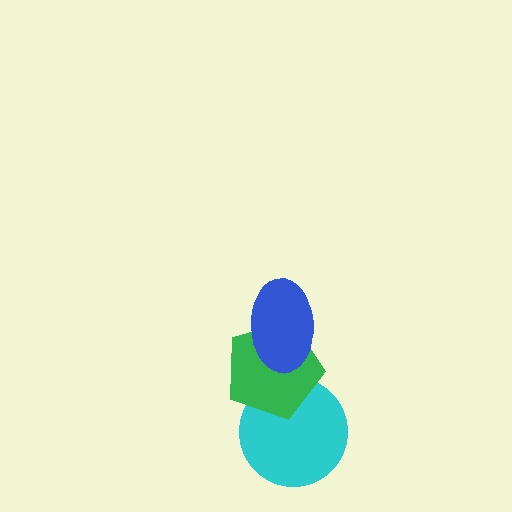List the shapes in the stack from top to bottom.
From top to bottom: the blue ellipse, the green pentagon, the cyan circle.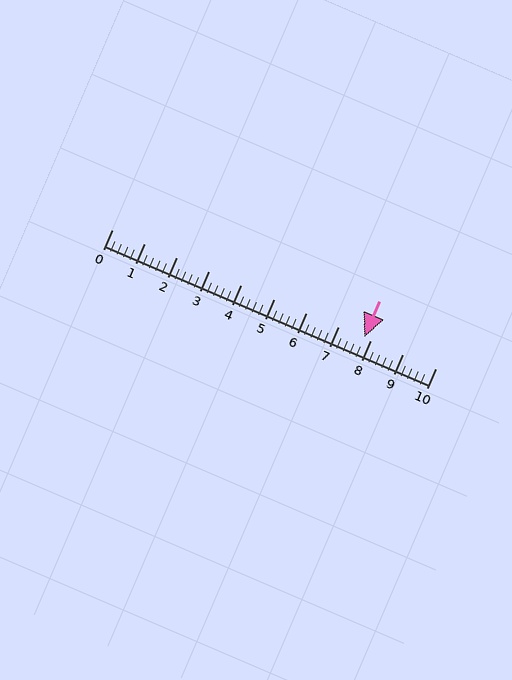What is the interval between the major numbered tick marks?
The major tick marks are spaced 1 units apart.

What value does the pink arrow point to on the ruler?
The pink arrow points to approximately 7.8.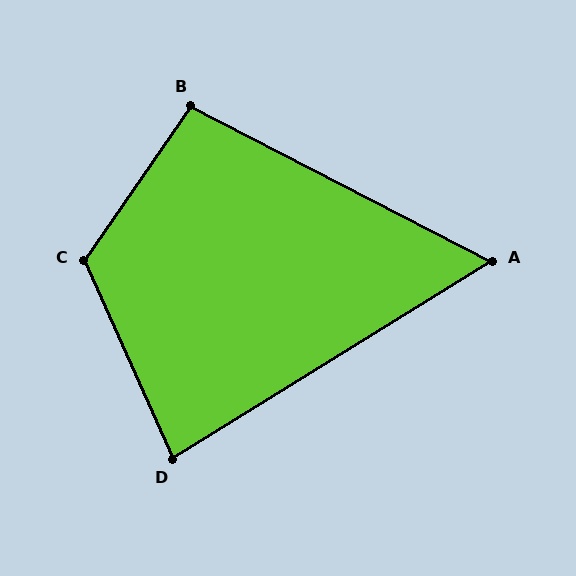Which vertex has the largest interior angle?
C, at approximately 121 degrees.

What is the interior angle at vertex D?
Approximately 82 degrees (acute).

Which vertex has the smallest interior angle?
A, at approximately 59 degrees.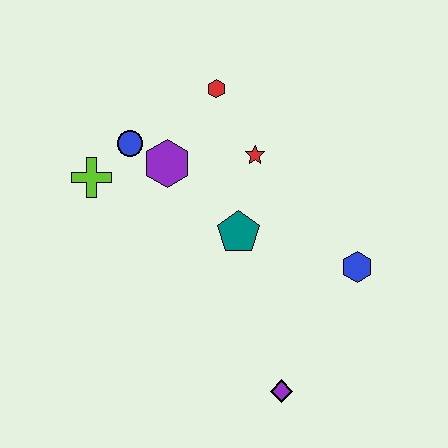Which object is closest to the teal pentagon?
The red star is closest to the teal pentagon.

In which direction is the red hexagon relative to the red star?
The red hexagon is above the red star.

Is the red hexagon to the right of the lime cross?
Yes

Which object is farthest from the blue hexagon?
The lime cross is farthest from the blue hexagon.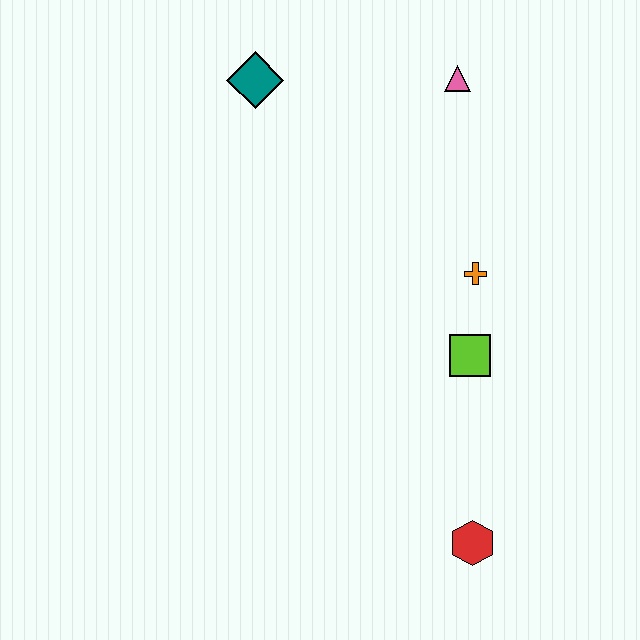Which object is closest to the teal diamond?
The pink triangle is closest to the teal diamond.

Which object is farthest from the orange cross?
The teal diamond is farthest from the orange cross.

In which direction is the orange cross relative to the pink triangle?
The orange cross is below the pink triangle.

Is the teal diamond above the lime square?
Yes